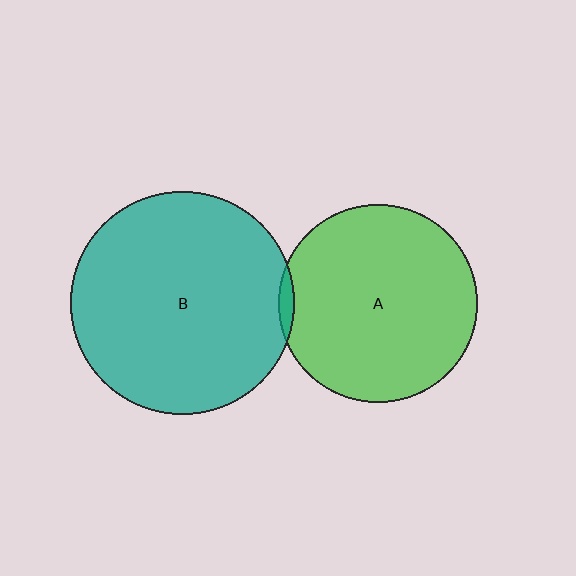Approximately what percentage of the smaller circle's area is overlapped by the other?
Approximately 5%.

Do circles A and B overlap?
Yes.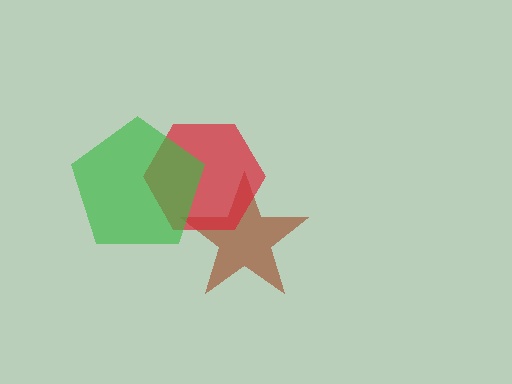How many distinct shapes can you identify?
There are 3 distinct shapes: a brown star, a red hexagon, a green pentagon.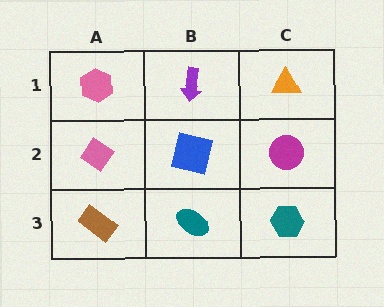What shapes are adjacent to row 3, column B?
A blue square (row 2, column B), a brown rectangle (row 3, column A), a teal hexagon (row 3, column C).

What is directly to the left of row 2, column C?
A blue square.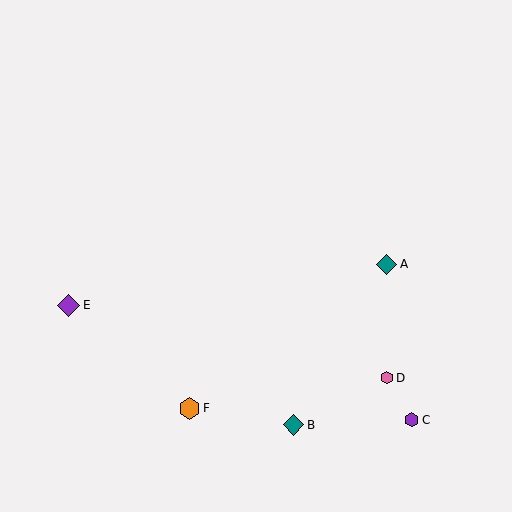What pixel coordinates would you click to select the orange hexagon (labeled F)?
Click at (190, 408) to select the orange hexagon F.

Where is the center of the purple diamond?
The center of the purple diamond is at (69, 305).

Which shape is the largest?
The purple diamond (labeled E) is the largest.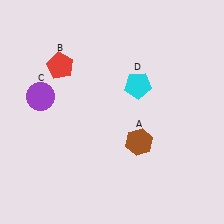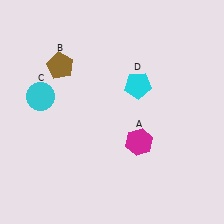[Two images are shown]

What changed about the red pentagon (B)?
In Image 1, B is red. In Image 2, it changed to brown.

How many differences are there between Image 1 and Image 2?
There are 3 differences between the two images.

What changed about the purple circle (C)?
In Image 1, C is purple. In Image 2, it changed to cyan.